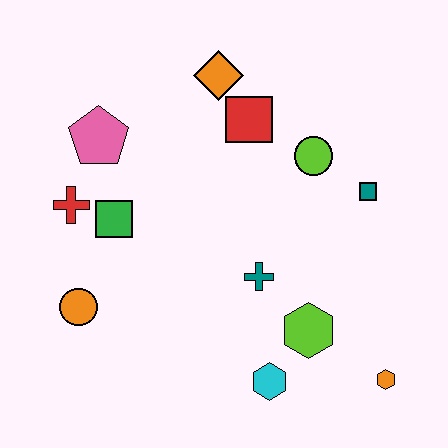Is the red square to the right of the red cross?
Yes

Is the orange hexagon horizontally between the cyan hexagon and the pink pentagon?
No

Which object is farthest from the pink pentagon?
The orange hexagon is farthest from the pink pentagon.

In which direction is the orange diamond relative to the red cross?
The orange diamond is to the right of the red cross.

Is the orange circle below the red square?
Yes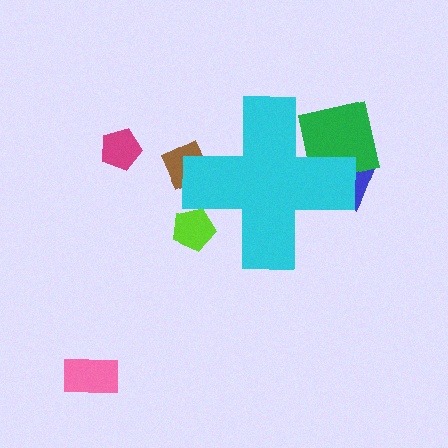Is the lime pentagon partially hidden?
Yes, the lime pentagon is partially hidden behind the cyan cross.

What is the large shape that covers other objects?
A cyan cross.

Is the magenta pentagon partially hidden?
No, the magenta pentagon is fully visible.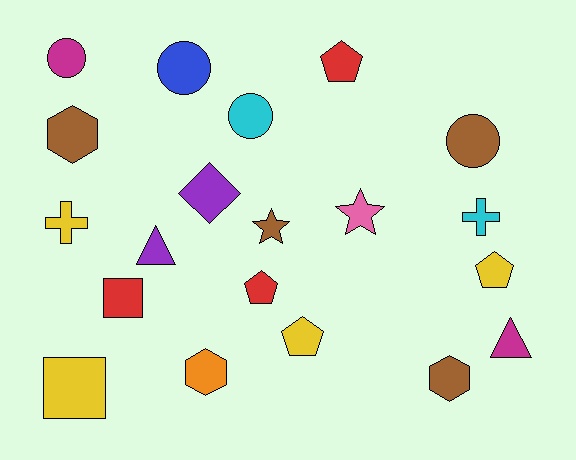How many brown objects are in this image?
There are 4 brown objects.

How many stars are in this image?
There are 2 stars.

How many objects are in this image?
There are 20 objects.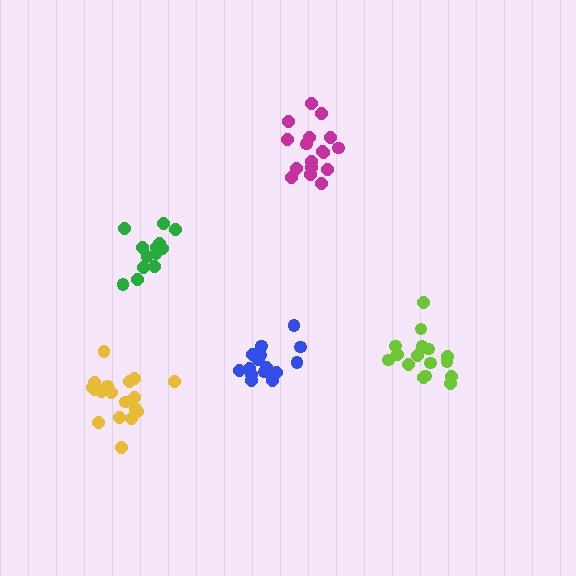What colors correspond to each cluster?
The clusters are colored: magenta, lime, blue, green, yellow.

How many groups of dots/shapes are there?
There are 5 groups.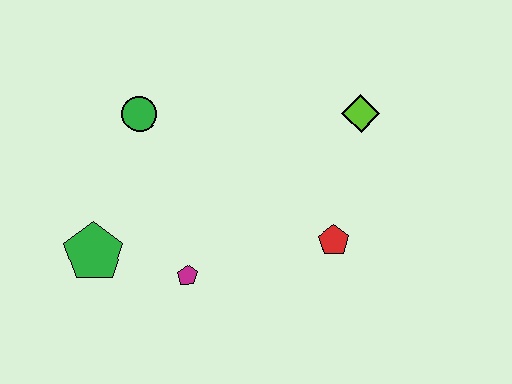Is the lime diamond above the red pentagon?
Yes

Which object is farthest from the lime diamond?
The green pentagon is farthest from the lime diamond.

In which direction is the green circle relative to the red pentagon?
The green circle is to the left of the red pentagon.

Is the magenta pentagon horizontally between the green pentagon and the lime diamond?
Yes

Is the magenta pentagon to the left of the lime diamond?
Yes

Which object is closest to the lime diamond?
The red pentagon is closest to the lime diamond.